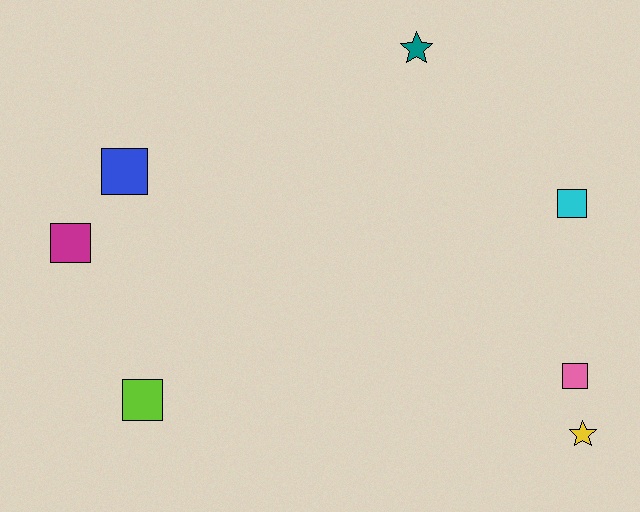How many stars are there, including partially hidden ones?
There are 2 stars.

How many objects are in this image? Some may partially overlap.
There are 7 objects.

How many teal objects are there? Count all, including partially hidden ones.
There is 1 teal object.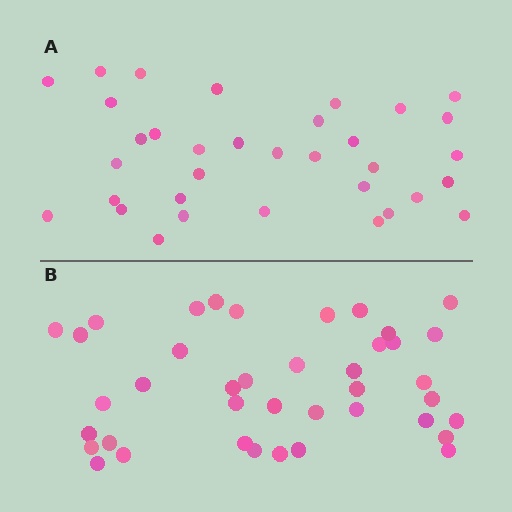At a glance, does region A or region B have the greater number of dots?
Region B (the bottom region) has more dots.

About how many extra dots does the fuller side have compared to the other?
Region B has about 6 more dots than region A.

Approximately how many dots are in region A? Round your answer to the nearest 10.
About 30 dots. (The exact count is 34, which rounds to 30.)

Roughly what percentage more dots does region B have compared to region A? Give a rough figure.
About 20% more.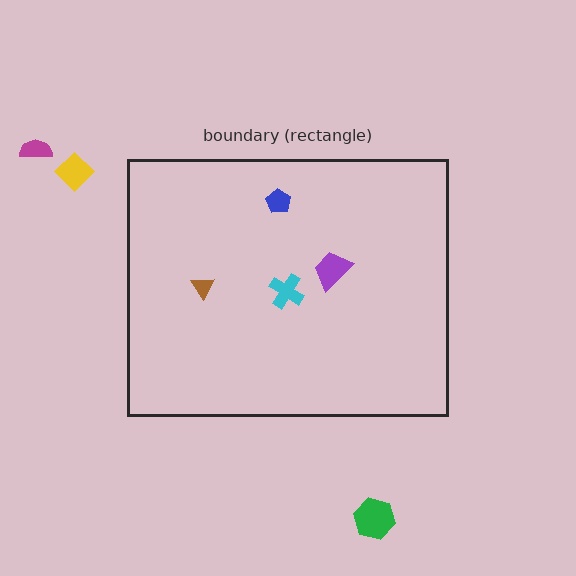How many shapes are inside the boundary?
4 inside, 3 outside.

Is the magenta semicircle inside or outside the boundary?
Outside.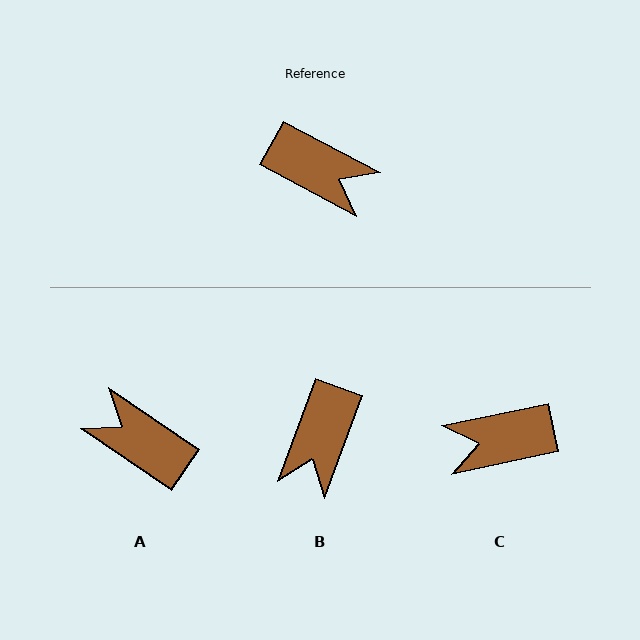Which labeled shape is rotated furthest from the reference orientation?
A, about 174 degrees away.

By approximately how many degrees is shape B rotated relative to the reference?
Approximately 82 degrees clockwise.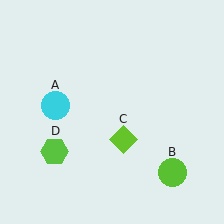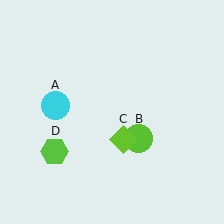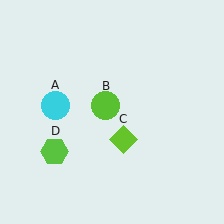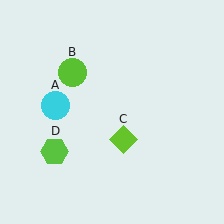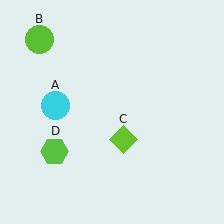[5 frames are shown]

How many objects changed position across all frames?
1 object changed position: lime circle (object B).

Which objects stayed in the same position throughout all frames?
Cyan circle (object A) and lime diamond (object C) and lime hexagon (object D) remained stationary.